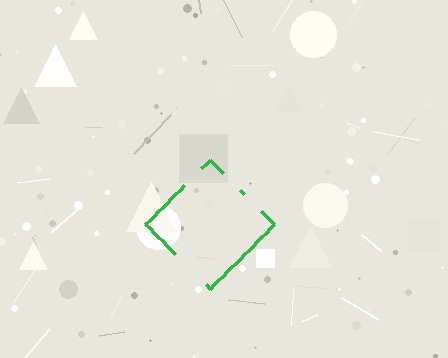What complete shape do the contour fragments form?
The contour fragments form a diamond.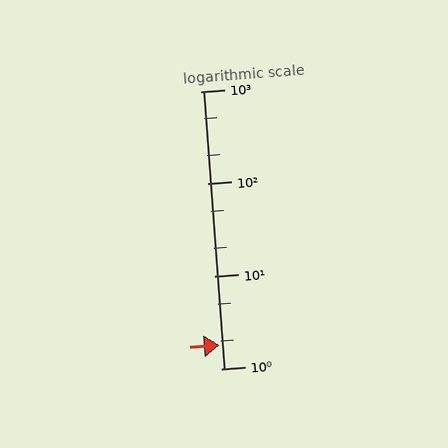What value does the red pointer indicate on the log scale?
The pointer indicates approximately 1.8.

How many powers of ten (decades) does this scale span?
The scale spans 3 decades, from 1 to 1000.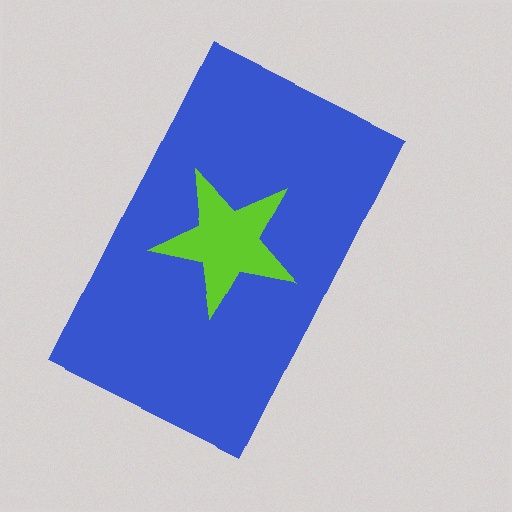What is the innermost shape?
The lime star.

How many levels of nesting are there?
2.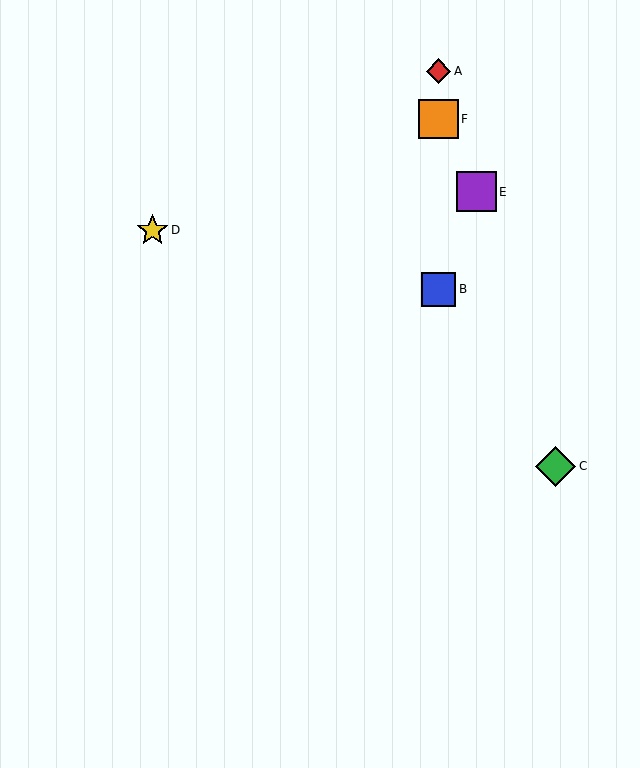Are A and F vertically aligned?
Yes, both are at x≈439.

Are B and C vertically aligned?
No, B is at x≈439 and C is at x≈556.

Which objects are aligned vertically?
Objects A, B, F are aligned vertically.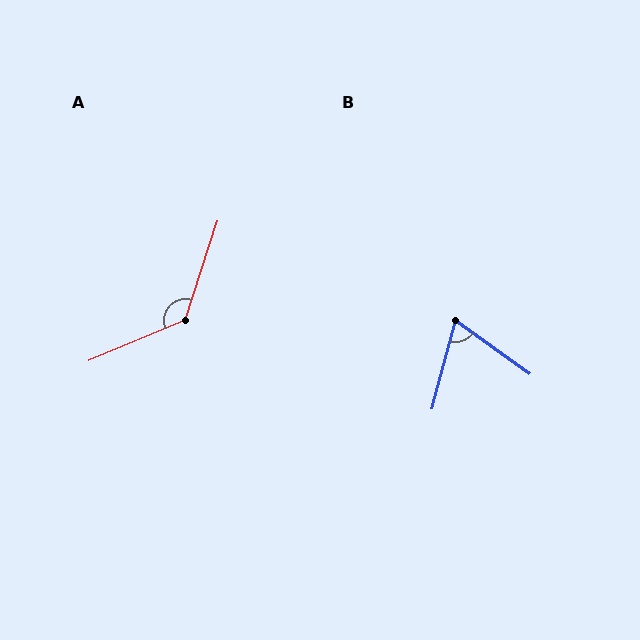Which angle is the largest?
A, at approximately 130 degrees.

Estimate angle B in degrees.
Approximately 69 degrees.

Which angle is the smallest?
B, at approximately 69 degrees.